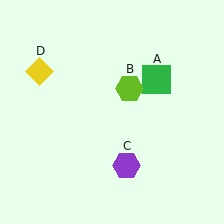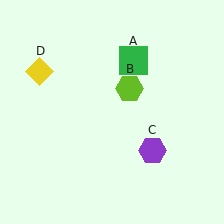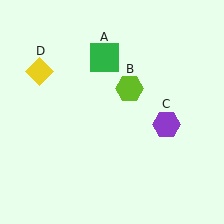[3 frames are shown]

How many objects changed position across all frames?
2 objects changed position: green square (object A), purple hexagon (object C).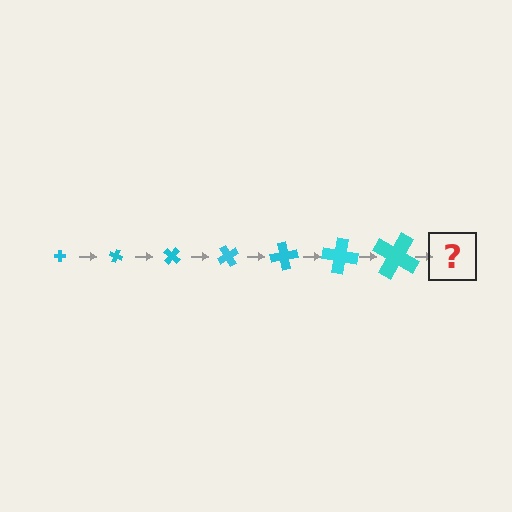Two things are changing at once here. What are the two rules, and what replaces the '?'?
The two rules are that the cross grows larger each step and it rotates 20 degrees each step. The '?' should be a cross, larger than the previous one and rotated 140 degrees from the start.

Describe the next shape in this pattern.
It should be a cross, larger than the previous one and rotated 140 degrees from the start.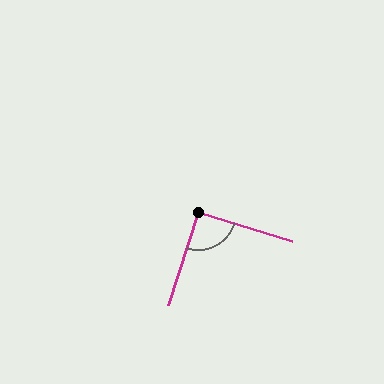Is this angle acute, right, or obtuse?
It is approximately a right angle.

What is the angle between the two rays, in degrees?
Approximately 91 degrees.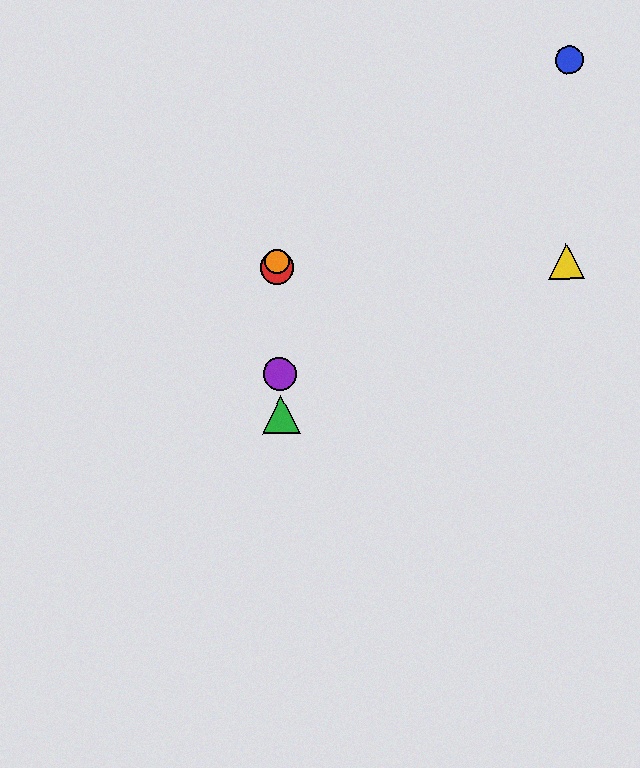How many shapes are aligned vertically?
4 shapes (the red circle, the green triangle, the purple circle, the orange circle) are aligned vertically.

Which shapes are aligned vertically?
The red circle, the green triangle, the purple circle, the orange circle are aligned vertically.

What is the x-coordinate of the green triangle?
The green triangle is at x≈281.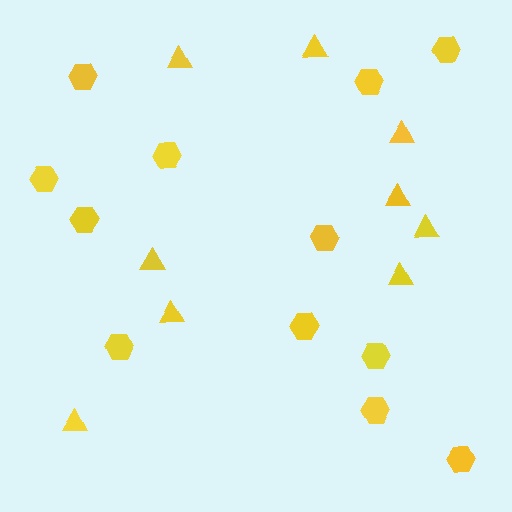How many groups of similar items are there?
There are 2 groups: one group of triangles (9) and one group of hexagons (12).